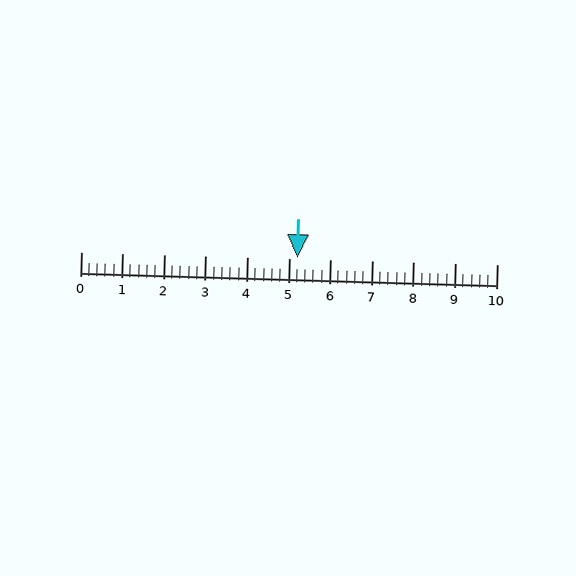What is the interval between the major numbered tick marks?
The major tick marks are spaced 1 units apart.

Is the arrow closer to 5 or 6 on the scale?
The arrow is closer to 5.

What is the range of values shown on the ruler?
The ruler shows values from 0 to 10.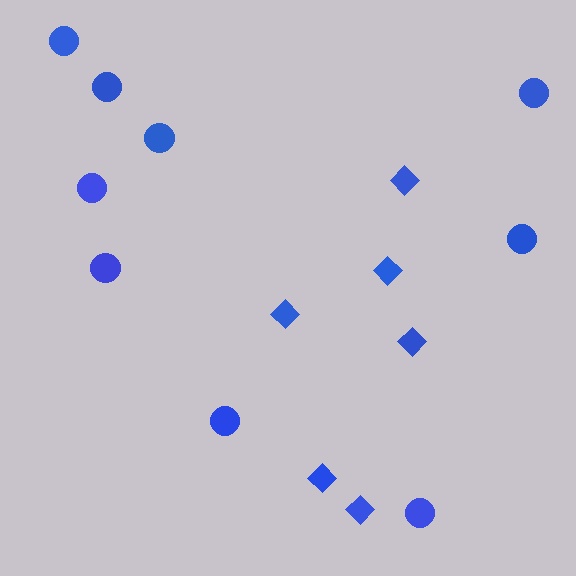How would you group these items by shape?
There are 2 groups: one group of circles (9) and one group of diamonds (6).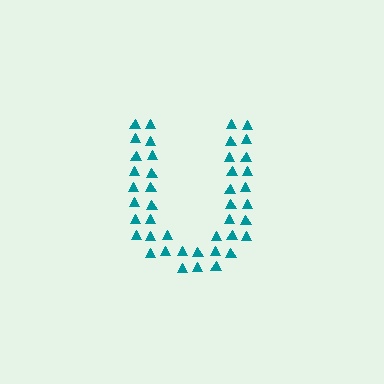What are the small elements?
The small elements are triangles.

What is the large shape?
The large shape is the letter U.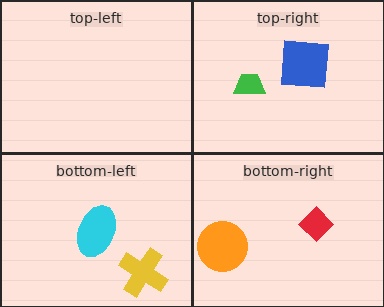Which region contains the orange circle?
The bottom-right region.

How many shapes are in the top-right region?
2.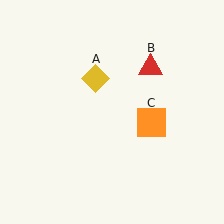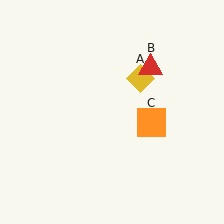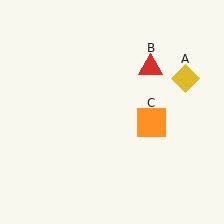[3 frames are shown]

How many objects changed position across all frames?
1 object changed position: yellow diamond (object A).